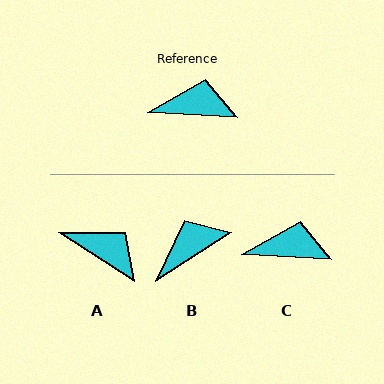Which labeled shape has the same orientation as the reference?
C.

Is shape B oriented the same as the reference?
No, it is off by about 36 degrees.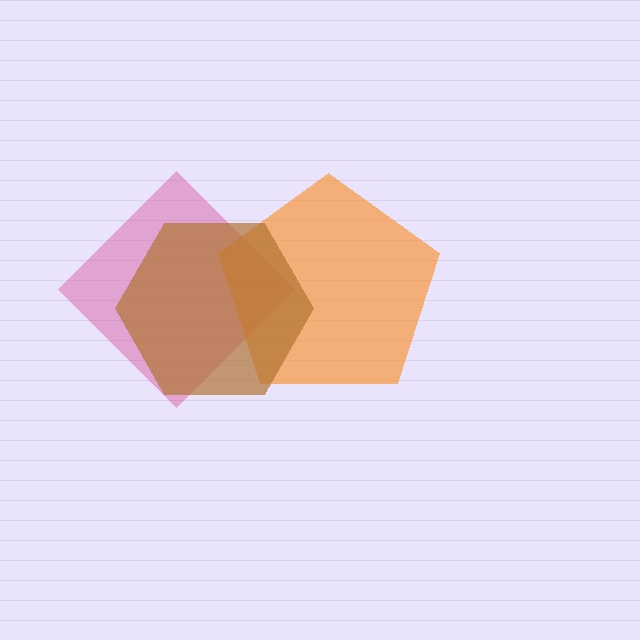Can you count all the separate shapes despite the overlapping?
Yes, there are 3 separate shapes.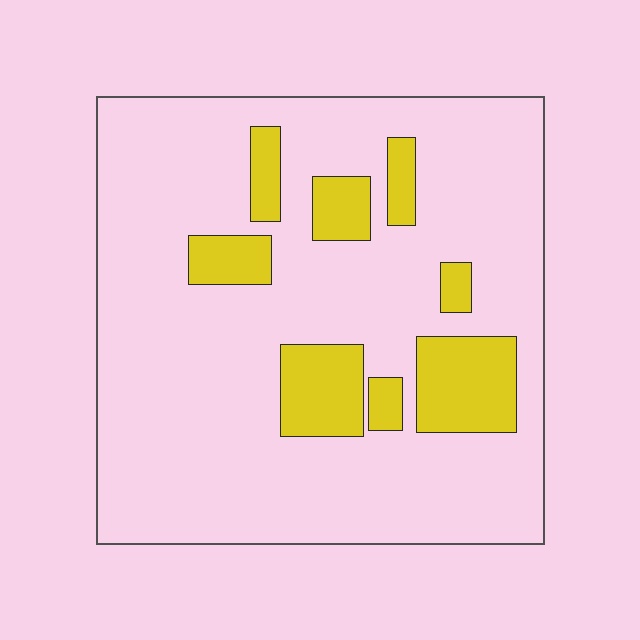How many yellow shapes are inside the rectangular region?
8.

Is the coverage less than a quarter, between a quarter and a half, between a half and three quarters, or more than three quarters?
Less than a quarter.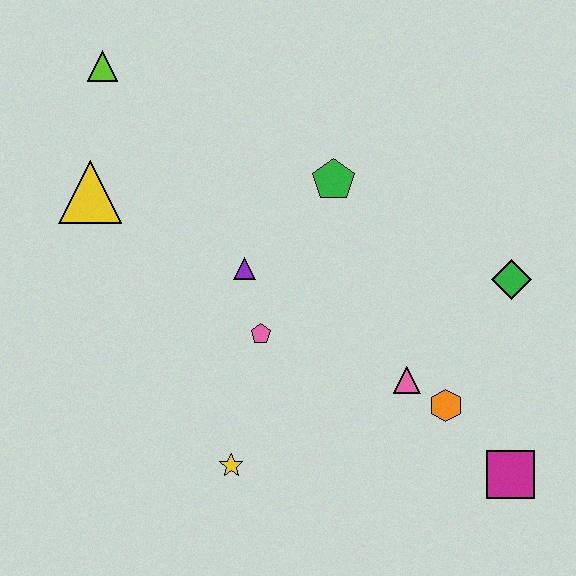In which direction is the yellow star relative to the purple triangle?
The yellow star is below the purple triangle.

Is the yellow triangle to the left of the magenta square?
Yes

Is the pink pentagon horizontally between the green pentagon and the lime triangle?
Yes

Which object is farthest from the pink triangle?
The lime triangle is farthest from the pink triangle.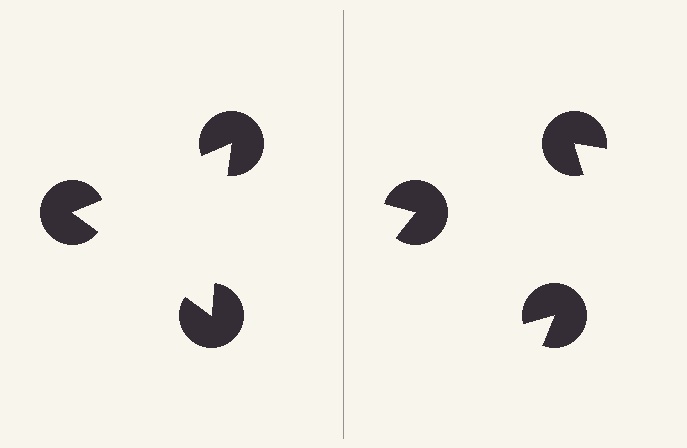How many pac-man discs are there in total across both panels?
6 — 3 on each side.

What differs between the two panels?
The pac-man discs are positioned identically on both sides; only the wedge orientations differ. On the left they align to a triangle; on the right they are misaligned.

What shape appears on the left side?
An illusory triangle.